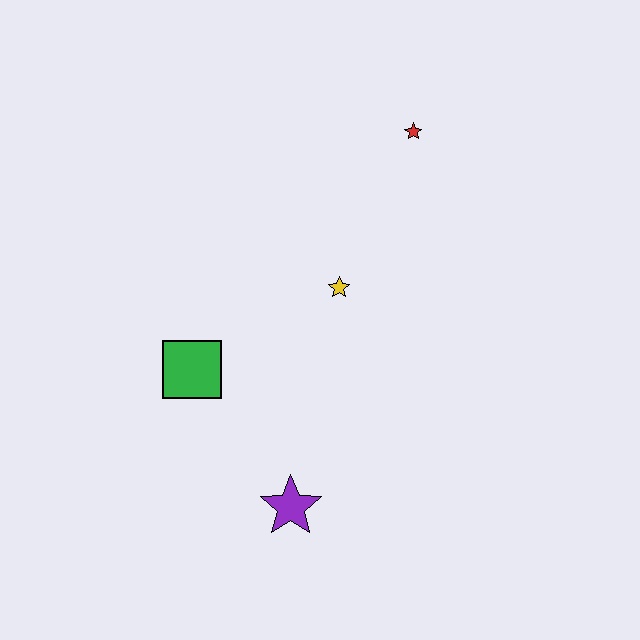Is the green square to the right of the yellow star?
No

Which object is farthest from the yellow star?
The purple star is farthest from the yellow star.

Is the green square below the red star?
Yes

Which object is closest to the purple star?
The green square is closest to the purple star.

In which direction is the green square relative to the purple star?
The green square is above the purple star.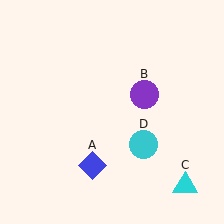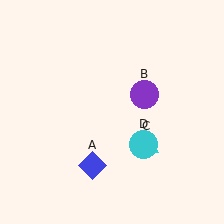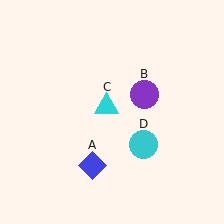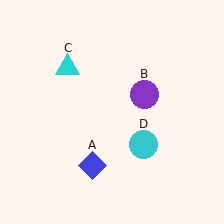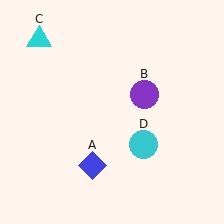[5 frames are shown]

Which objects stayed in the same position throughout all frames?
Blue diamond (object A) and purple circle (object B) and cyan circle (object D) remained stationary.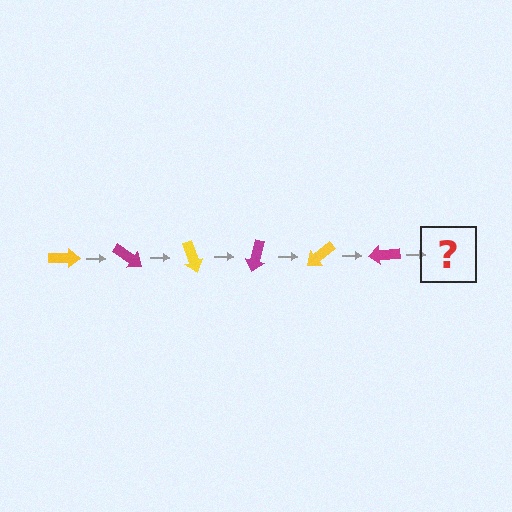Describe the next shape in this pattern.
It should be a yellow arrow, rotated 210 degrees from the start.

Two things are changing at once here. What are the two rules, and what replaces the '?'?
The two rules are that it rotates 35 degrees each step and the color cycles through yellow and magenta. The '?' should be a yellow arrow, rotated 210 degrees from the start.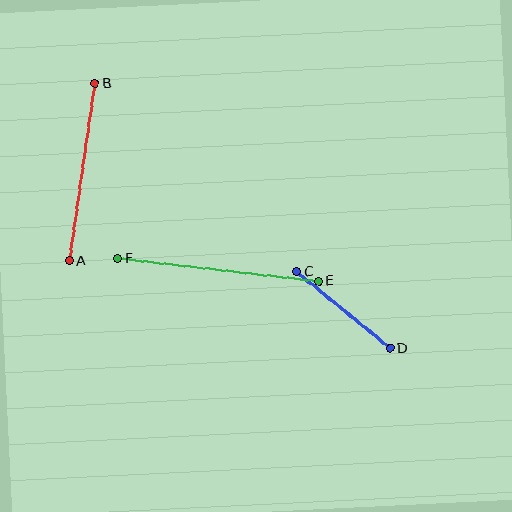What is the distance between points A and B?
The distance is approximately 180 pixels.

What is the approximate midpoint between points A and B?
The midpoint is at approximately (82, 172) pixels.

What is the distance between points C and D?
The distance is approximately 121 pixels.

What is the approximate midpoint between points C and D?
The midpoint is at approximately (343, 310) pixels.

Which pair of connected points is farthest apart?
Points E and F are farthest apart.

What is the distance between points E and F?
The distance is approximately 202 pixels.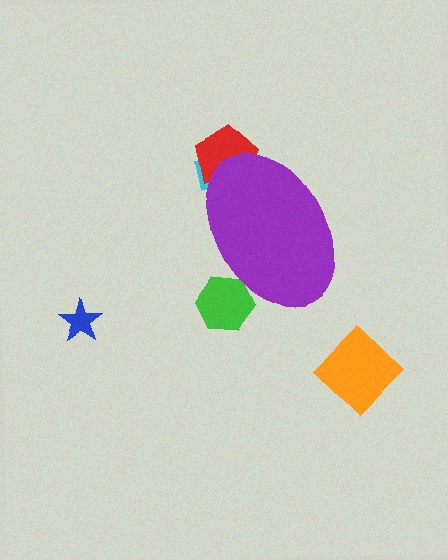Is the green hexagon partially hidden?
Yes, the green hexagon is partially hidden behind the purple ellipse.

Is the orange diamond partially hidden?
No, the orange diamond is fully visible.